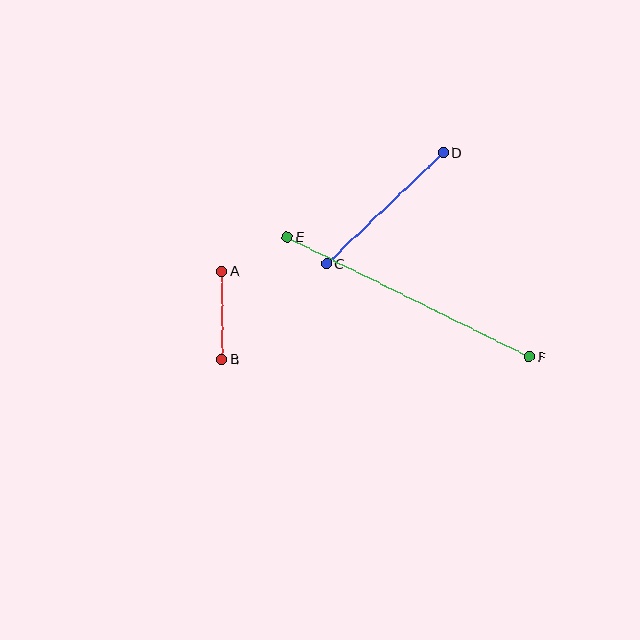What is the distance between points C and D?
The distance is approximately 161 pixels.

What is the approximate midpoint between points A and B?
The midpoint is at approximately (222, 315) pixels.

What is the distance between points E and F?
The distance is approximately 271 pixels.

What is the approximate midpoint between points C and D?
The midpoint is at approximately (385, 208) pixels.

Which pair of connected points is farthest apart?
Points E and F are farthest apart.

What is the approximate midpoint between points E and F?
The midpoint is at approximately (408, 297) pixels.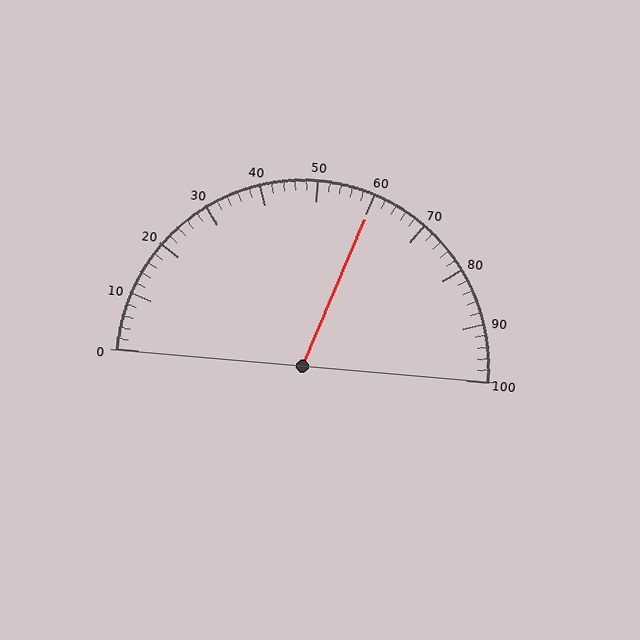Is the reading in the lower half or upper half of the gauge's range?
The reading is in the upper half of the range (0 to 100).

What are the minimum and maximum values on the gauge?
The gauge ranges from 0 to 100.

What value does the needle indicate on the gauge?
The needle indicates approximately 60.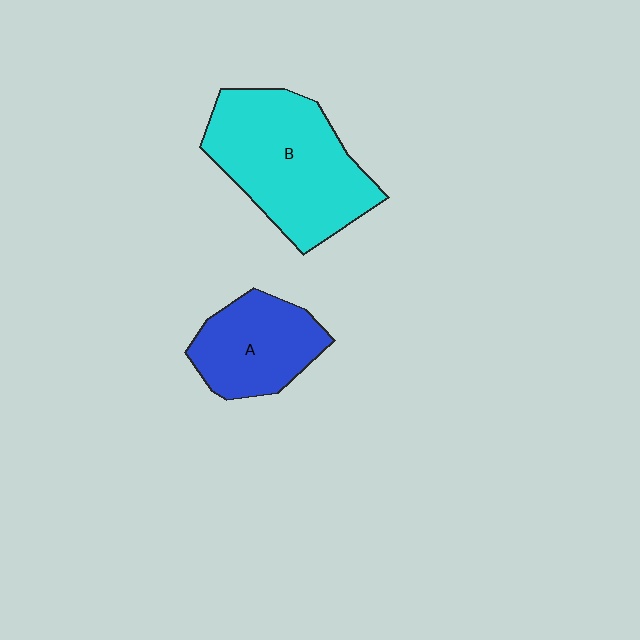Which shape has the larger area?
Shape B (cyan).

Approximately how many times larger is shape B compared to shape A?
Approximately 1.7 times.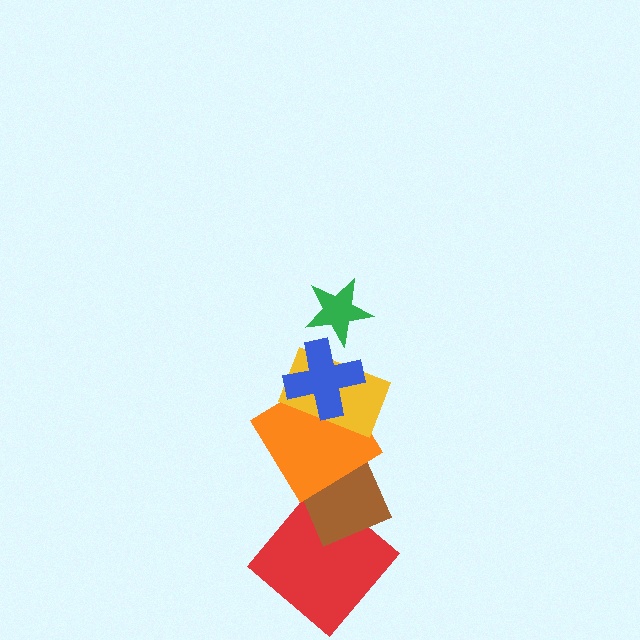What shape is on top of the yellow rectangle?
The blue cross is on top of the yellow rectangle.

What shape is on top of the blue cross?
The green star is on top of the blue cross.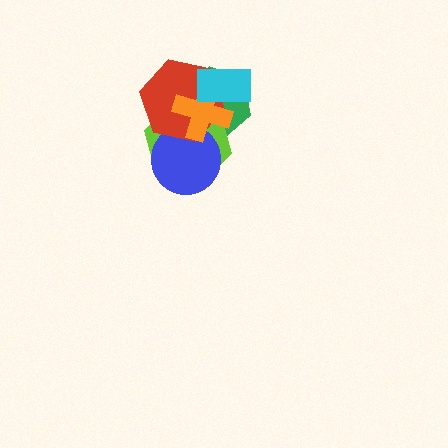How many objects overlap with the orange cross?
5 objects overlap with the orange cross.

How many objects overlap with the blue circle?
4 objects overlap with the blue circle.